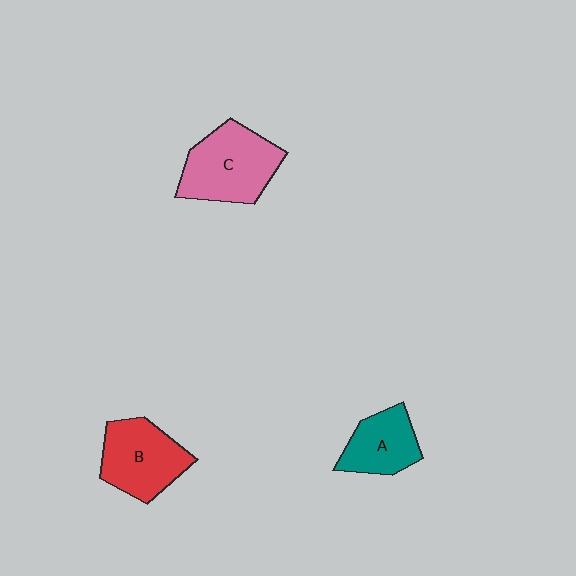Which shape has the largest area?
Shape C (pink).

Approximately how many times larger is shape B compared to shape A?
Approximately 1.3 times.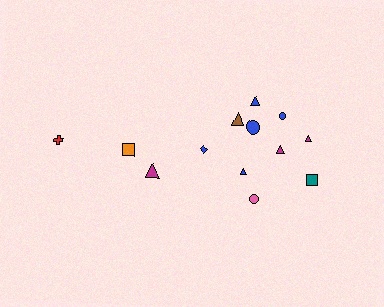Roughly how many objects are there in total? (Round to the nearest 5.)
Roughly 15 objects in total.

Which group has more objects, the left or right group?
The right group.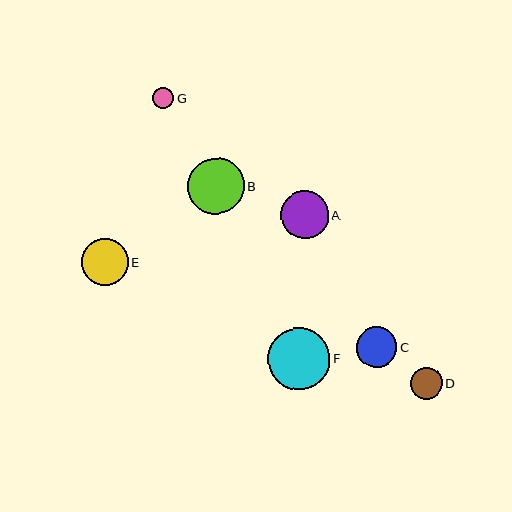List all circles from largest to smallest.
From largest to smallest: F, B, A, E, C, D, G.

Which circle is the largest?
Circle F is the largest with a size of approximately 62 pixels.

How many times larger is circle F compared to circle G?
Circle F is approximately 3.0 times the size of circle G.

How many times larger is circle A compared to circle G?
Circle A is approximately 2.3 times the size of circle G.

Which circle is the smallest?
Circle G is the smallest with a size of approximately 21 pixels.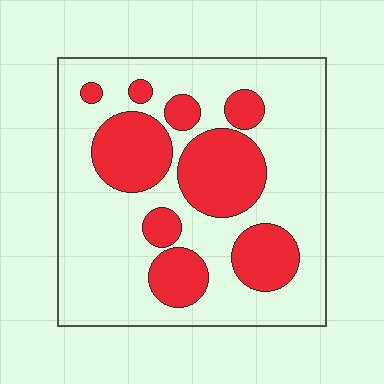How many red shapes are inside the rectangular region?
9.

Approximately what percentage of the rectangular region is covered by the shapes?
Approximately 30%.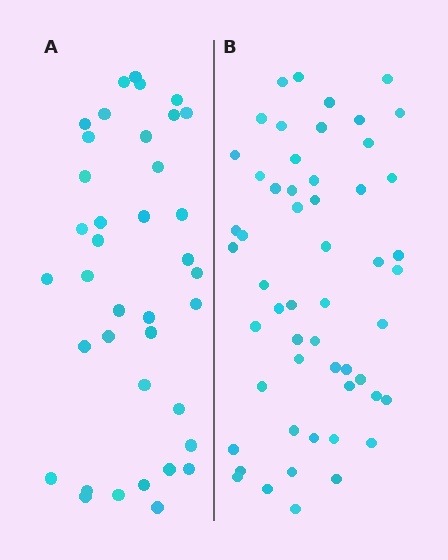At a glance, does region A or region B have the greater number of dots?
Region B (the right region) has more dots.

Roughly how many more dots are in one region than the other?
Region B has approximately 15 more dots than region A.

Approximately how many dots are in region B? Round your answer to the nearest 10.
About 50 dots. (The exact count is 54, which rounds to 50.)